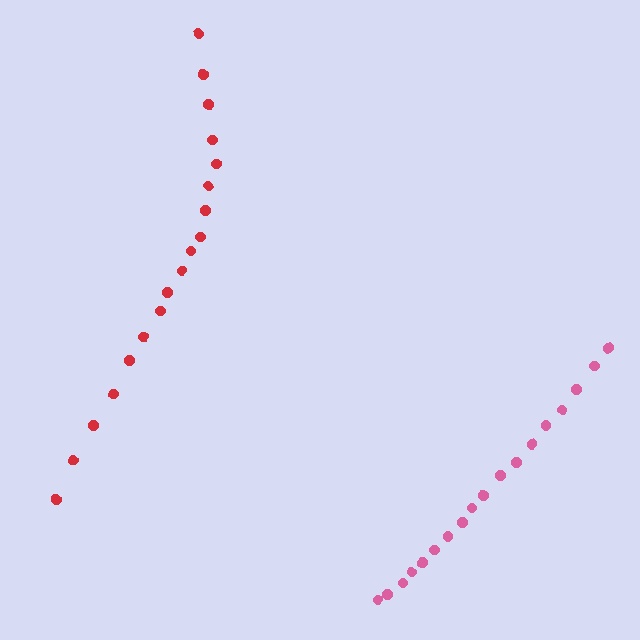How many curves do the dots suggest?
There are 2 distinct paths.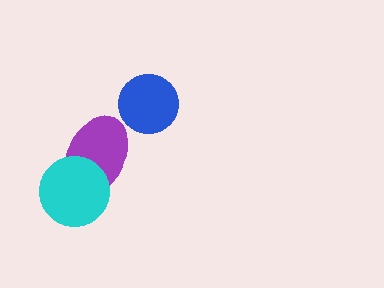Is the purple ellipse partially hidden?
Yes, it is partially covered by another shape.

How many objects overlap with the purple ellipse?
1 object overlaps with the purple ellipse.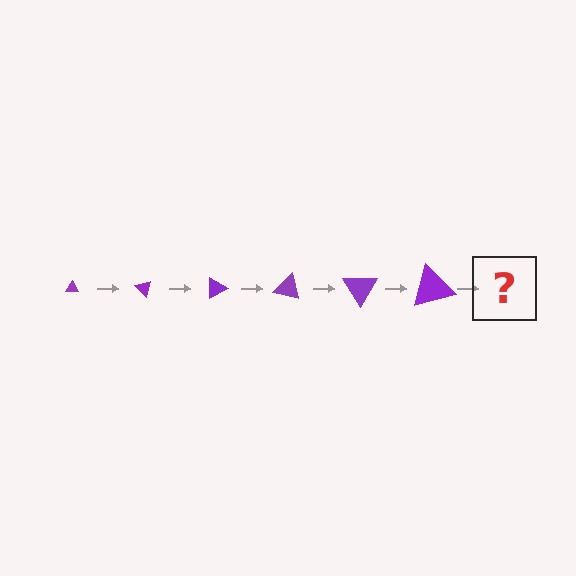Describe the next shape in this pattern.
It should be a triangle, larger than the previous one and rotated 270 degrees from the start.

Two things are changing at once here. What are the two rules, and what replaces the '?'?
The two rules are that the triangle grows larger each step and it rotates 45 degrees each step. The '?' should be a triangle, larger than the previous one and rotated 270 degrees from the start.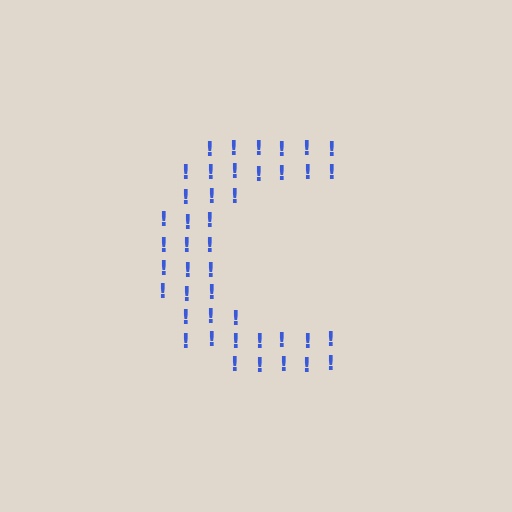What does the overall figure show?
The overall figure shows the letter C.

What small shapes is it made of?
It is made of small exclamation marks.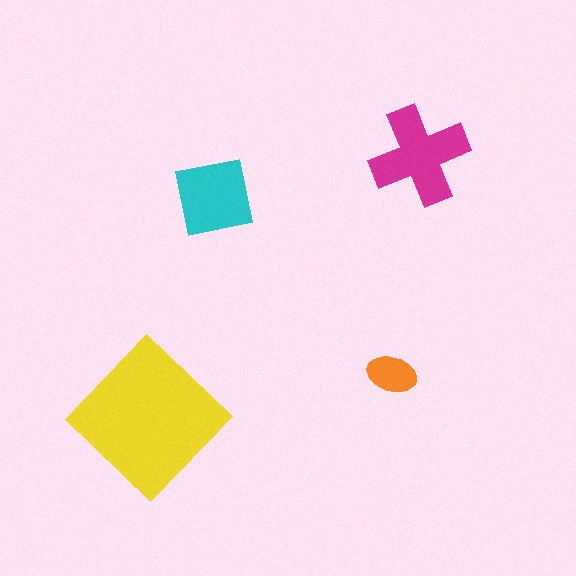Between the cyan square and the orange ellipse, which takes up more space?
The cyan square.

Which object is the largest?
The yellow diamond.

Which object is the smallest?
The orange ellipse.